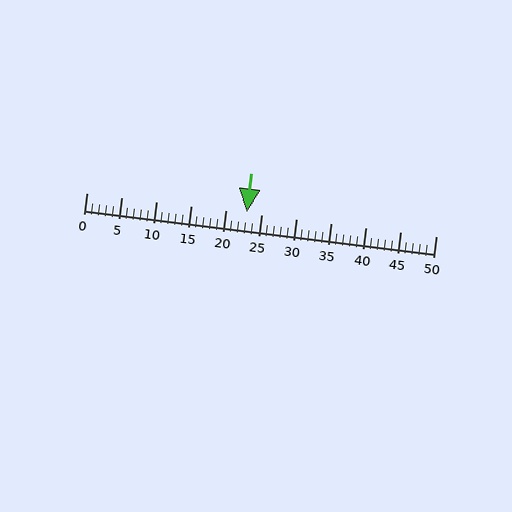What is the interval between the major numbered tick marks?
The major tick marks are spaced 5 units apart.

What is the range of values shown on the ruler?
The ruler shows values from 0 to 50.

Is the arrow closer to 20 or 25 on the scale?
The arrow is closer to 25.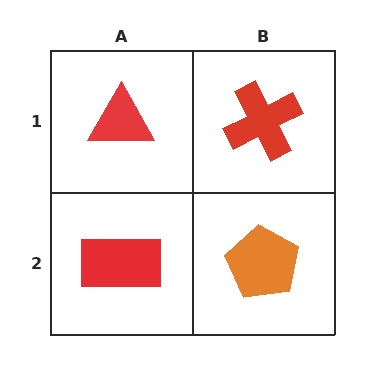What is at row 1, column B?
A red cross.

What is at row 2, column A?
A red rectangle.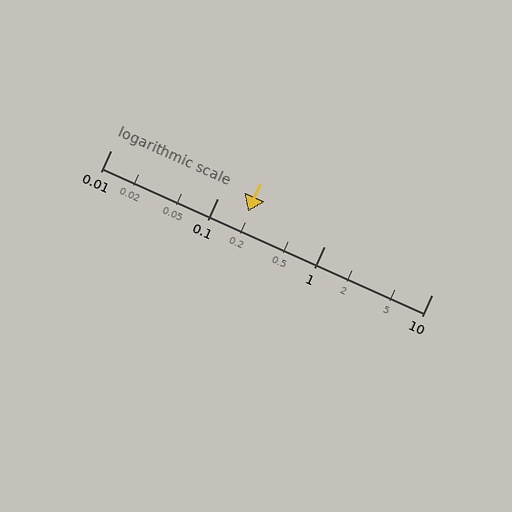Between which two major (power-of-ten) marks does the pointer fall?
The pointer is between 0.1 and 1.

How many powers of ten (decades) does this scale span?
The scale spans 3 decades, from 0.01 to 10.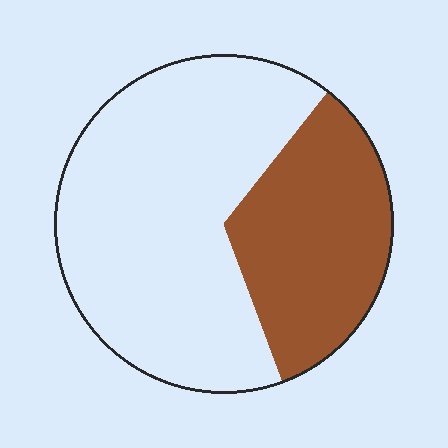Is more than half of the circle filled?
No.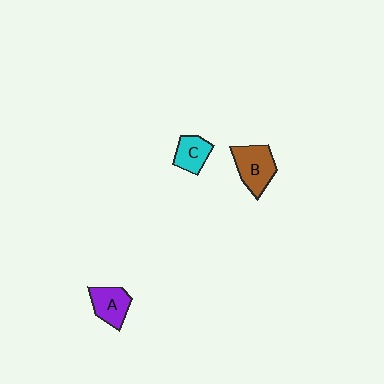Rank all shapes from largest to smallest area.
From largest to smallest: B (brown), A (purple), C (cyan).